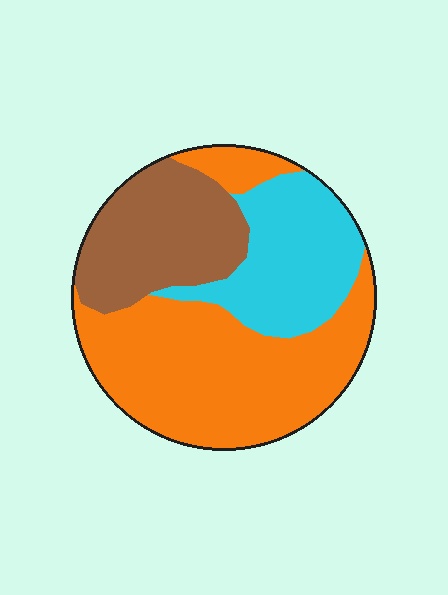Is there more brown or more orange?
Orange.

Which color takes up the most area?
Orange, at roughly 50%.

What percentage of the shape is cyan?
Cyan covers roughly 25% of the shape.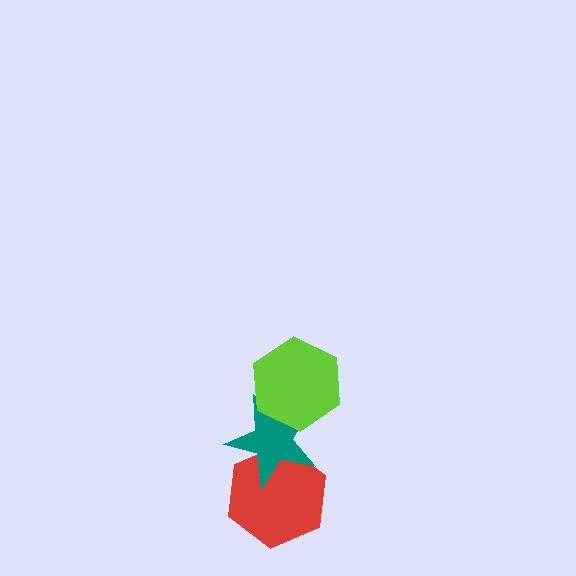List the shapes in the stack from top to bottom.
From top to bottom: the lime hexagon, the teal star, the red hexagon.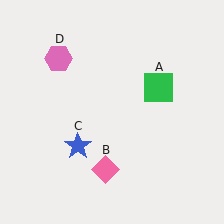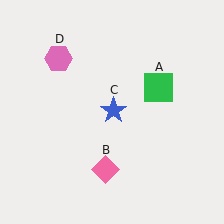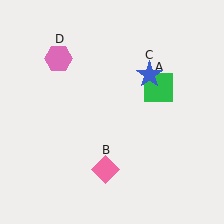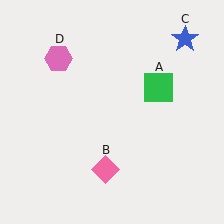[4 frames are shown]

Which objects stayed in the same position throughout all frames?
Green square (object A) and pink diamond (object B) and pink hexagon (object D) remained stationary.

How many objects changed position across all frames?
1 object changed position: blue star (object C).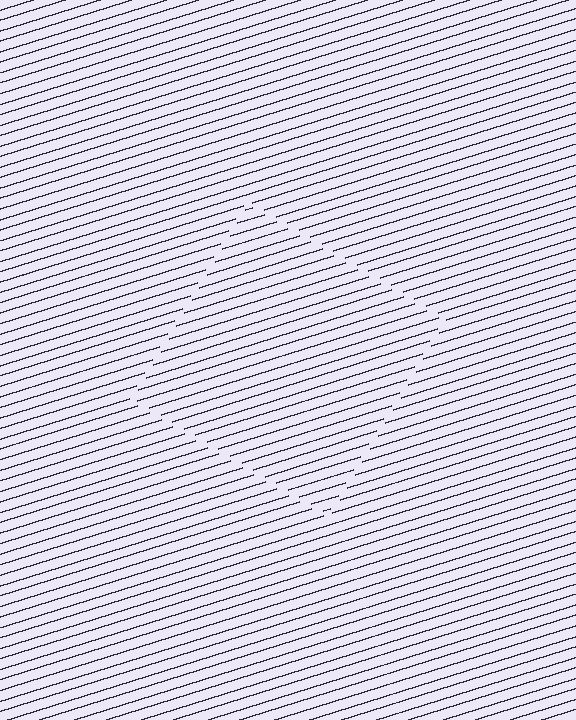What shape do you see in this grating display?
An illusory square. The interior of the shape contains the same grating, shifted by half a period — the contour is defined by the phase discontinuity where line-ends from the inner and outer gratings abut.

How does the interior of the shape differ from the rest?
The interior of the shape contains the same grating, shifted by half a period — the contour is defined by the phase discontinuity where line-ends from the inner and outer gratings abut.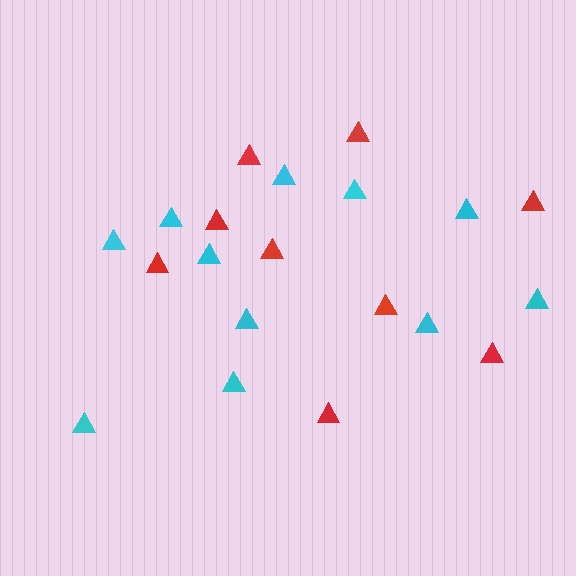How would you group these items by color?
There are 2 groups: one group of red triangles (9) and one group of cyan triangles (11).